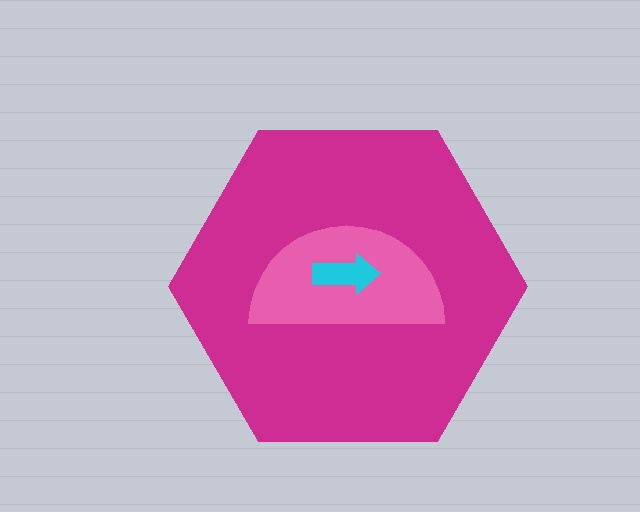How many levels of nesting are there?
3.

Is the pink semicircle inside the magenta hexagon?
Yes.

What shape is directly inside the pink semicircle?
The cyan arrow.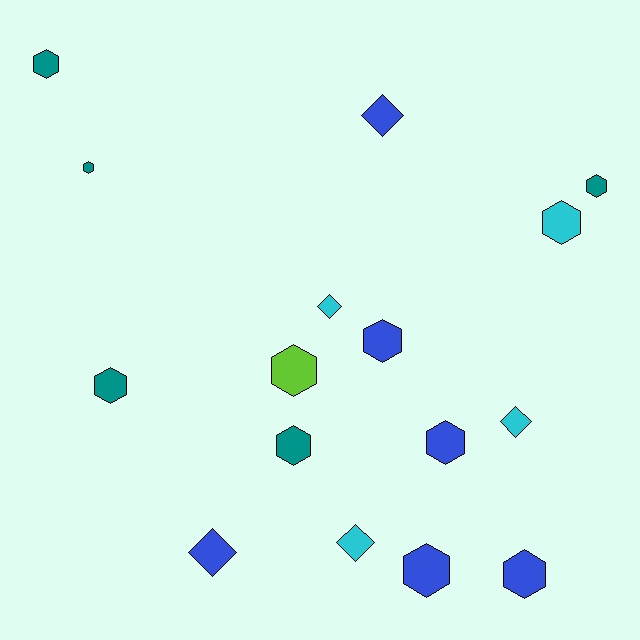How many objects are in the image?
There are 16 objects.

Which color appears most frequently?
Blue, with 6 objects.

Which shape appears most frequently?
Hexagon, with 11 objects.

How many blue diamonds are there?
There are 2 blue diamonds.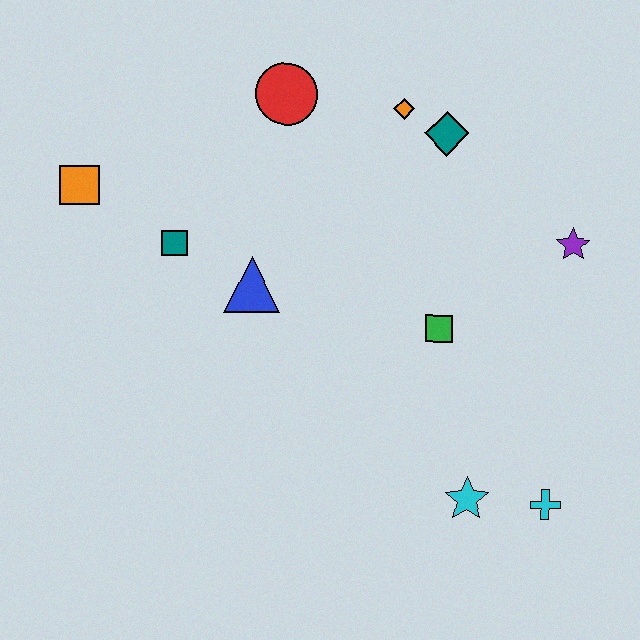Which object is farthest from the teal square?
The cyan cross is farthest from the teal square.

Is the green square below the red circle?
Yes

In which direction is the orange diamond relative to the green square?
The orange diamond is above the green square.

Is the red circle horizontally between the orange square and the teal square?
No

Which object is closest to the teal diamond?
The orange diamond is closest to the teal diamond.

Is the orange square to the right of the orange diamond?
No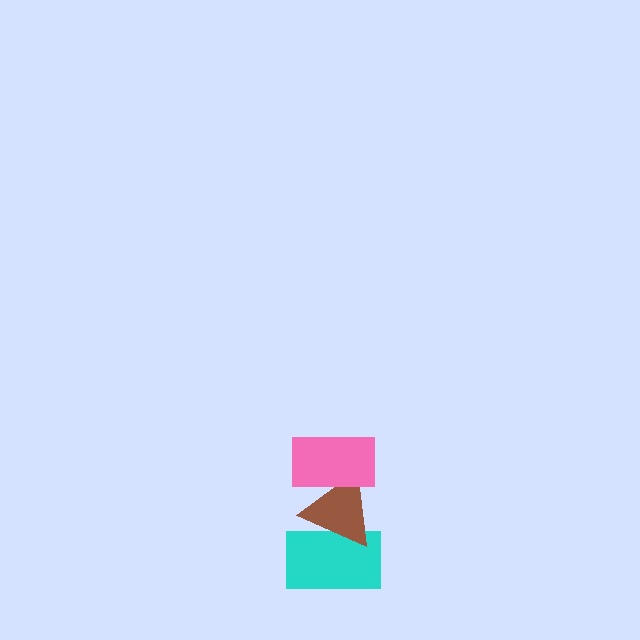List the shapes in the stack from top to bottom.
From top to bottom: the pink rectangle, the brown triangle, the cyan rectangle.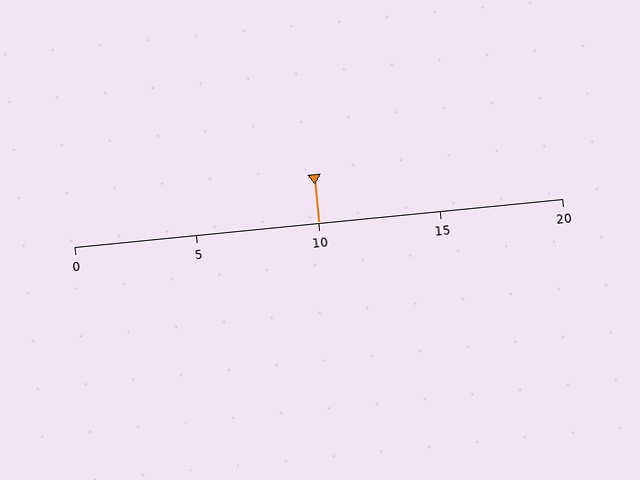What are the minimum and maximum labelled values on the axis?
The axis runs from 0 to 20.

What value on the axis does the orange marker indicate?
The marker indicates approximately 10.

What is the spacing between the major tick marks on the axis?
The major ticks are spaced 5 apart.